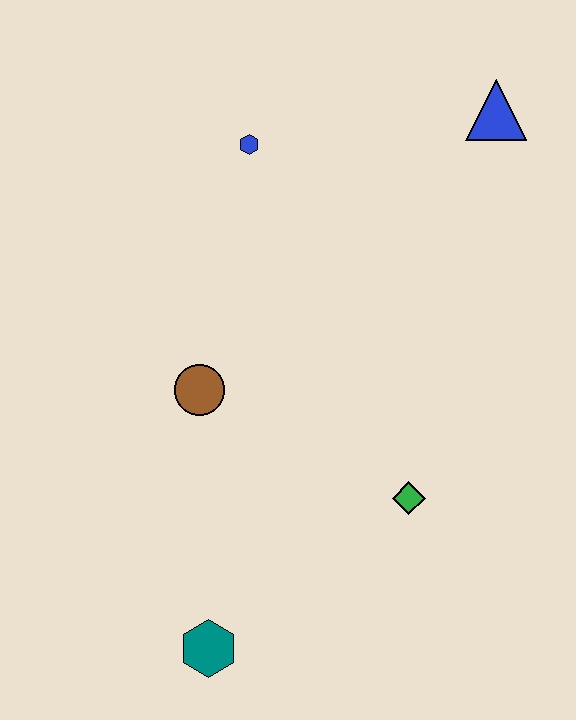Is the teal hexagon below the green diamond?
Yes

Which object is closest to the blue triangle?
The blue hexagon is closest to the blue triangle.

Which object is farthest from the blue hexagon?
The teal hexagon is farthest from the blue hexagon.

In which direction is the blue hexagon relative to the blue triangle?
The blue hexagon is to the left of the blue triangle.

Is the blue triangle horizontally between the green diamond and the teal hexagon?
No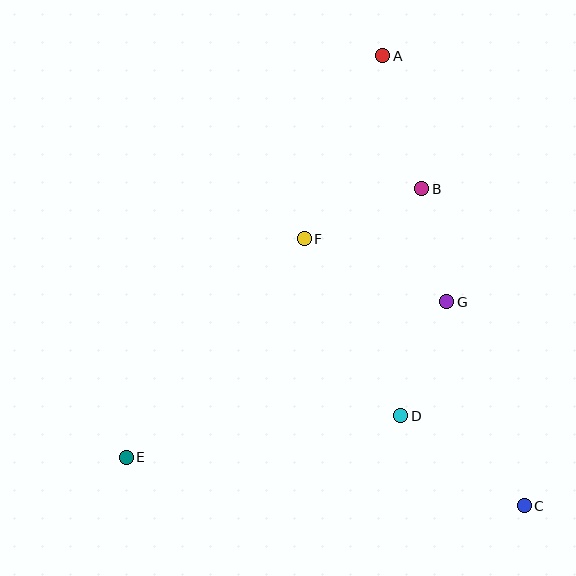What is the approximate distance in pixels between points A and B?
The distance between A and B is approximately 139 pixels.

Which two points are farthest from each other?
Points A and E are farthest from each other.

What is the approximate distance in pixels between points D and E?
The distance between D and E is approximately 278 pixels.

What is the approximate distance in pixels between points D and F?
The distance between D and F is approximately 202 pixels.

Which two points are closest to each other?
Points B and G are closest to each other.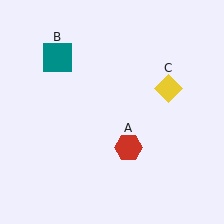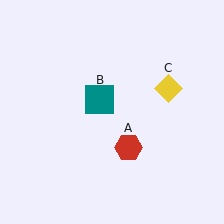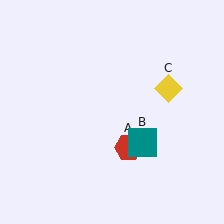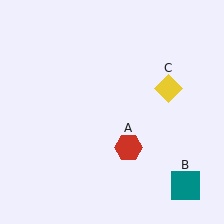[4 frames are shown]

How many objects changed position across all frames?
1 object changed position: teal square (object B).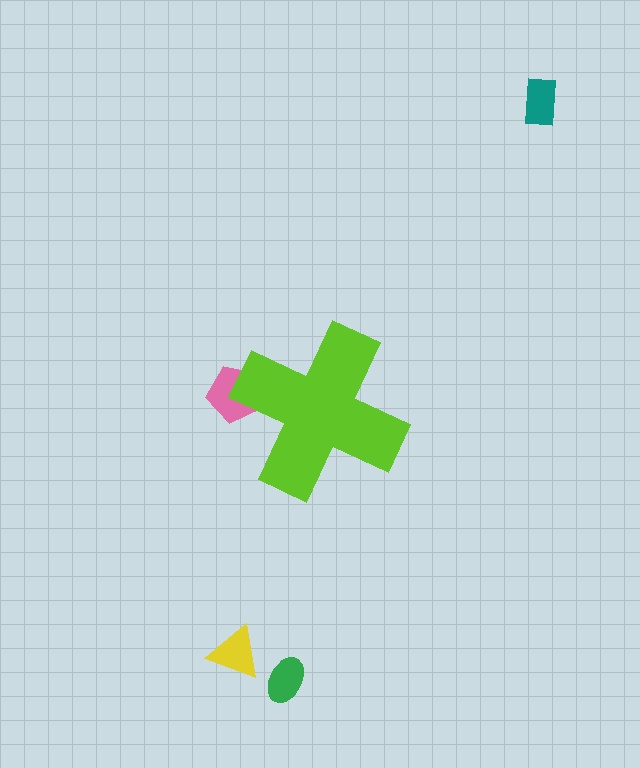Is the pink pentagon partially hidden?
Yes, the pink pentagon is partially hidden behind the lime cross.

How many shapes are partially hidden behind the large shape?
1 shape is partially hidden.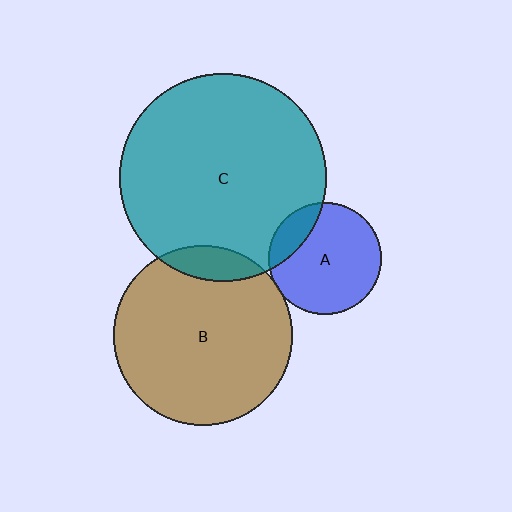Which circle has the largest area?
Circle C (teal).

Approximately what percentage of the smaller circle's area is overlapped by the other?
Approximately 20%.